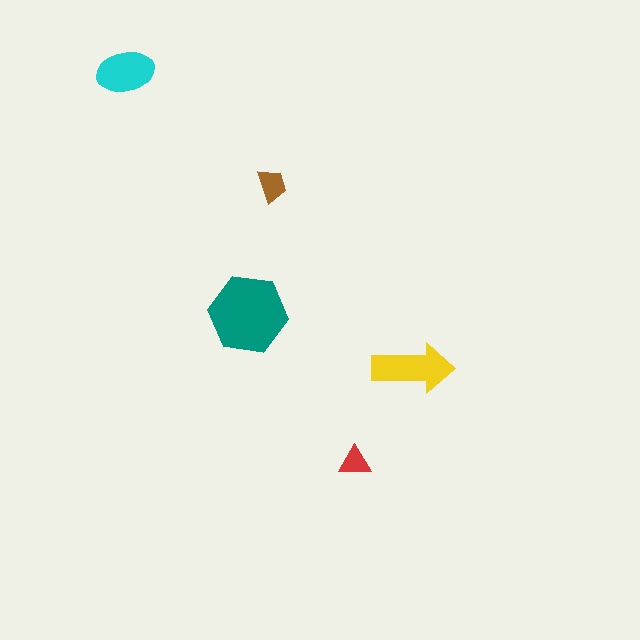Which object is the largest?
The teal hexagon.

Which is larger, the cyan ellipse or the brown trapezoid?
The cyan ellipse.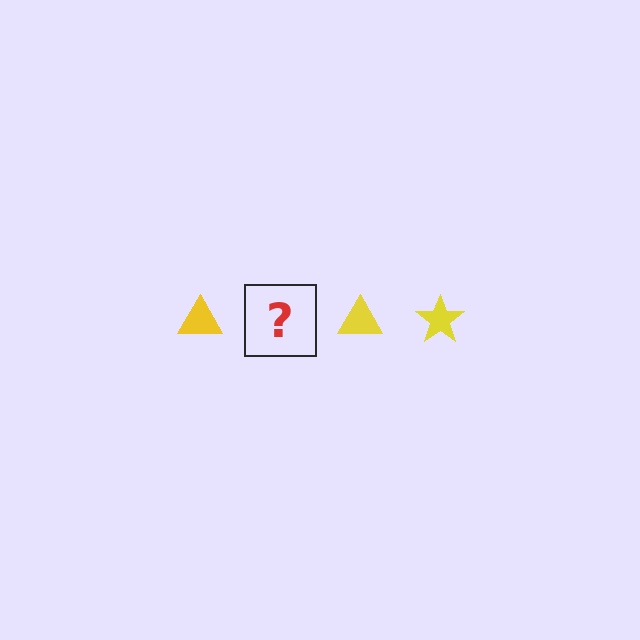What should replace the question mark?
The question mark should be replaced with a yellow star.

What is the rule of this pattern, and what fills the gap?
The rule is that the pattern cycles through triangle, star shapes in yellow. The gap should be filled with a yellow star.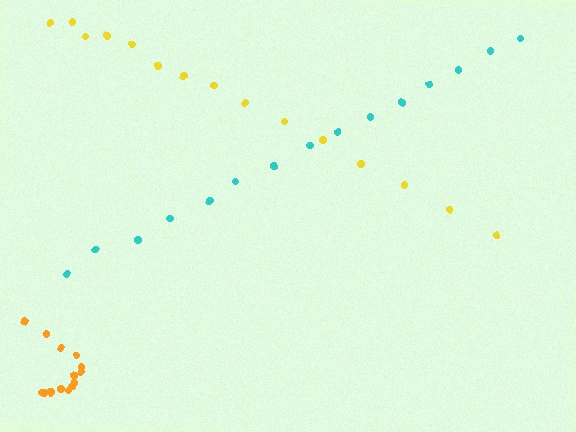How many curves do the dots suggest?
There are 3 distinct paths.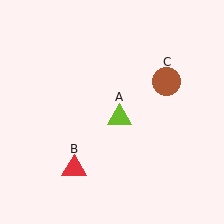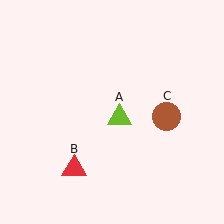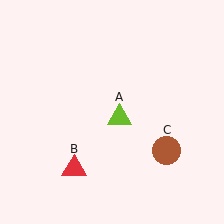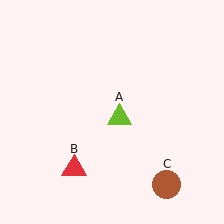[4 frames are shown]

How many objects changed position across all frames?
1 object changed position: brown circle (object C).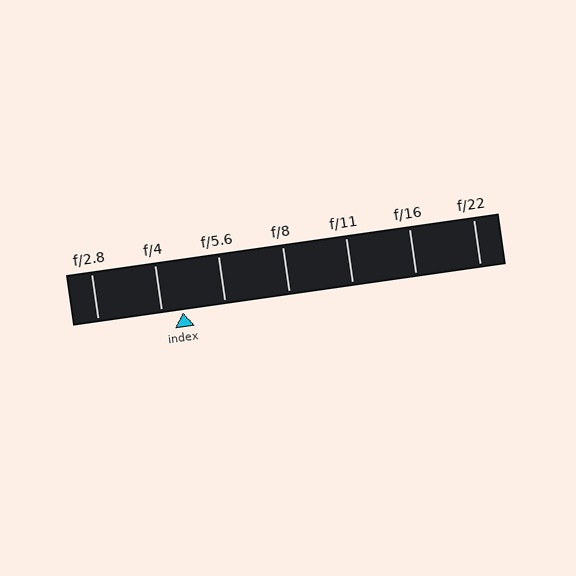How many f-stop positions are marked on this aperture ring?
There are 7 f-stop positions marked.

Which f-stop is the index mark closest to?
The index mark is closest to f/4.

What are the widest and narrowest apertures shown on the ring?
The widest aperture shown is f/2.8 and the narrowest is f/22.